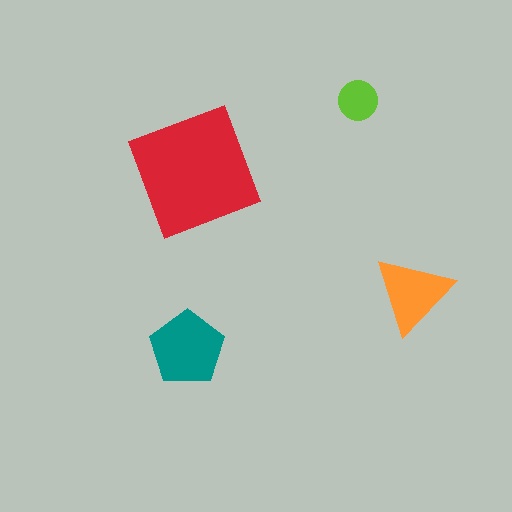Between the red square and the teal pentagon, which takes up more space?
The red square.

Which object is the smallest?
The lime circle.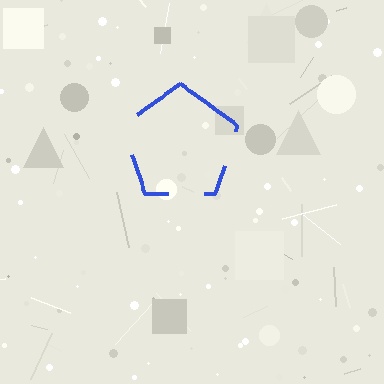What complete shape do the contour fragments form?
The contour fragments form a pentagon.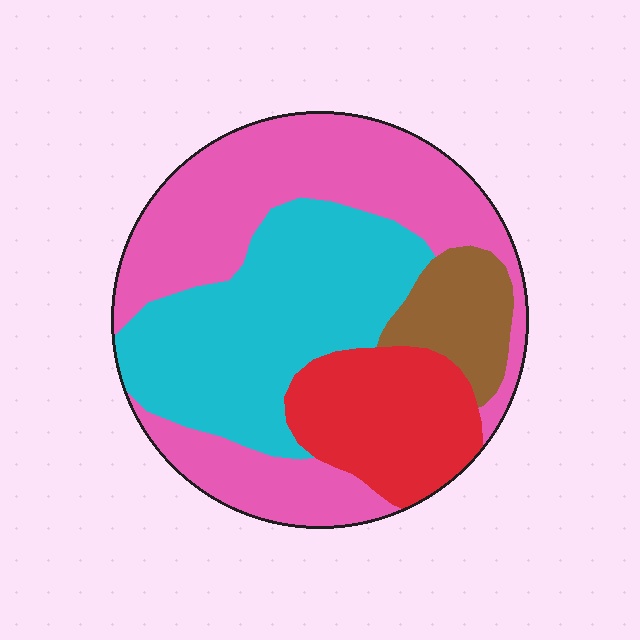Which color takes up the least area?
Brown, at roughly 10%.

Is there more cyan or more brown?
Cyan.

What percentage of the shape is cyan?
Cyan covers 32% of the shape.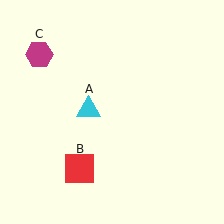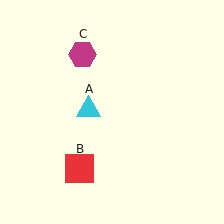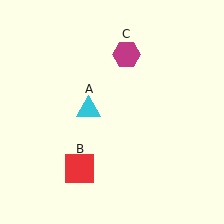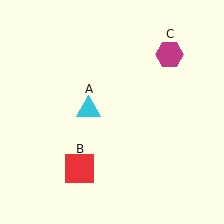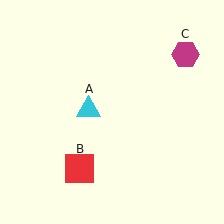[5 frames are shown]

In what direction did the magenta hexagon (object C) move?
The magenta hexagon (object C) moved right.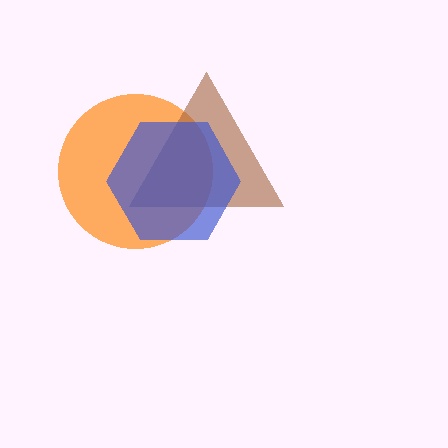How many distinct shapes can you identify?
There are 3 distinct shapes: an orange circle, a brown triangle, a blue hexagon.